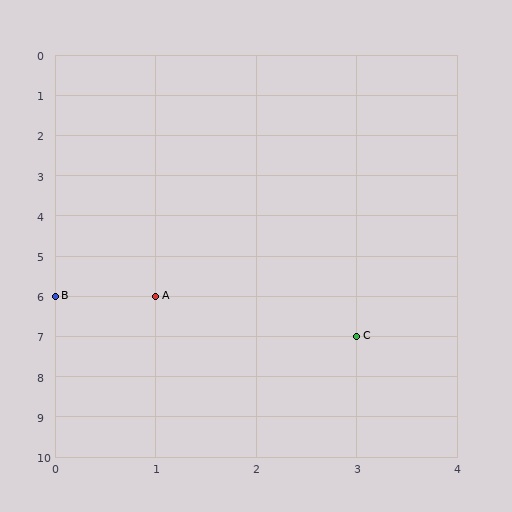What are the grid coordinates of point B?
Point B is at grid coordinates (0, 6).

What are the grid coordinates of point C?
Point C is at grid coordinates (3, 7).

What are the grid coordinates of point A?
Point A is at grid coordinates (1, 6).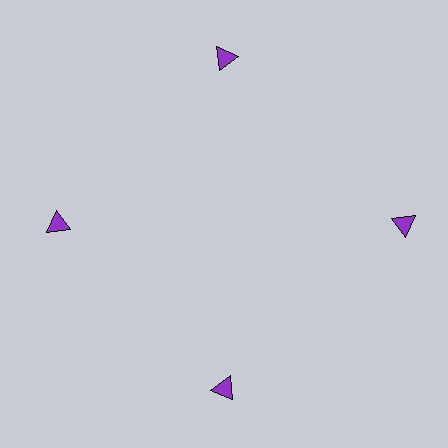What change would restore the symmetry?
The symmetry would be restored by moving it inward, back onto the ring so that all 4 triangles sit at equal angles and equal distance from the center.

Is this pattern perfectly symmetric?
No. The 4 purple triangles are arranged in a ring, but one element near the 3 o'clock position is pushed outward from the center, breaking the 4-fold rotational symmetry.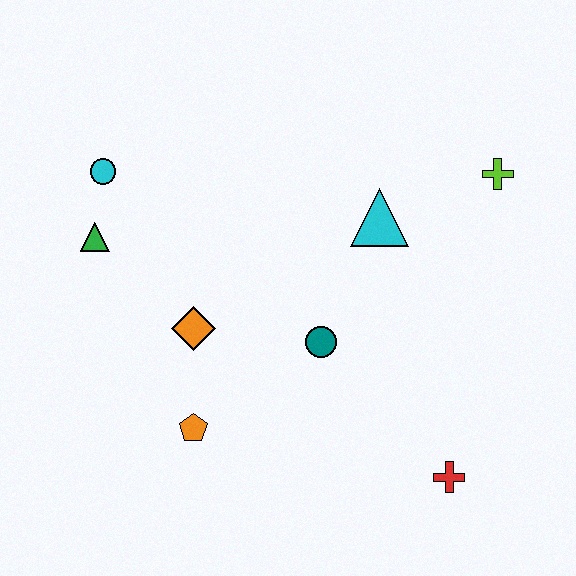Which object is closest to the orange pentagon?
The orange diamond is closest to the orange pentagon.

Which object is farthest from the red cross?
The cyan circle is farthest from the red cross.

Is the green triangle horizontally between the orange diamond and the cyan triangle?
No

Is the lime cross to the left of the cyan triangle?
No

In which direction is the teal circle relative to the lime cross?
The teal circle is to the left of the lime cross.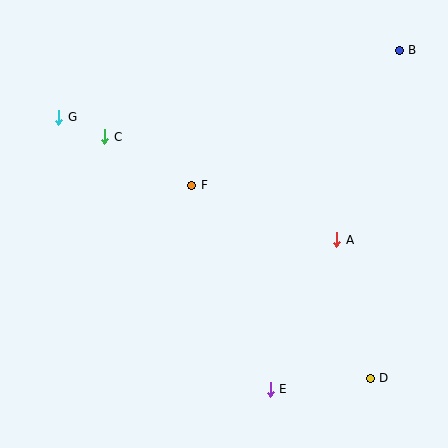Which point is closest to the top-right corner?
Point B is closest to the top-right corner.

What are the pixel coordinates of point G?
Point G is at (59, 117).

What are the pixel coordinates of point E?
Point E is at (270, 389).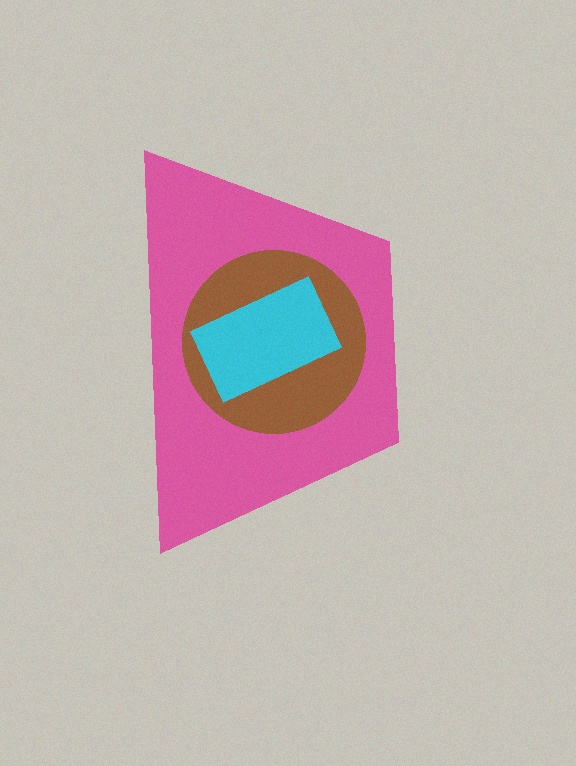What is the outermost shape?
The pink trapezoid.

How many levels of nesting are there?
3.